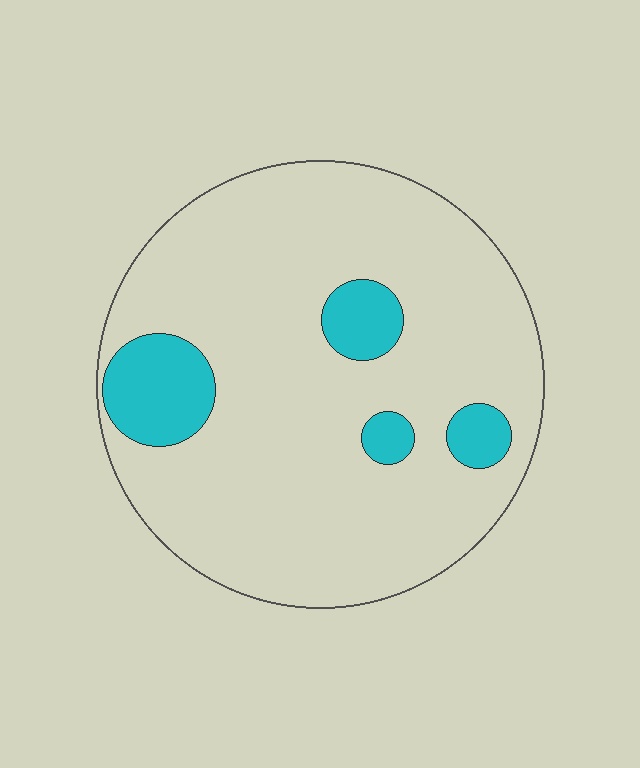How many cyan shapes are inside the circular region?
4.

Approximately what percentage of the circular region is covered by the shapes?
Approximately 15%.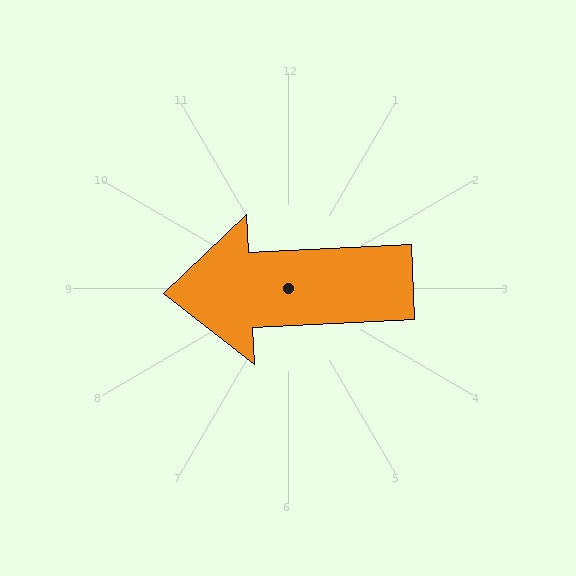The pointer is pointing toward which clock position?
Roughly 9 o'clock.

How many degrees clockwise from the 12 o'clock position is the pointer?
Approximately 267 degrees.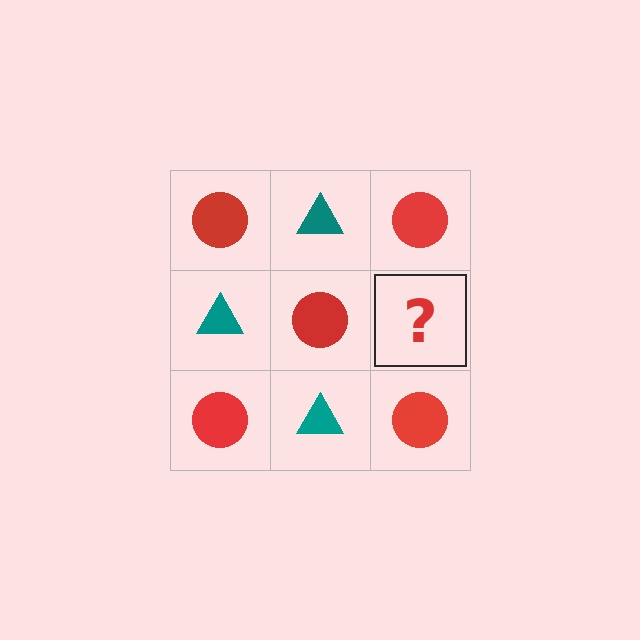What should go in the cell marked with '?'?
The missing cell should contain a teal triangle.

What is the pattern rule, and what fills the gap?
The rule is that it alternates red circle and teal triangle in a checkerboard pattern. The gap should be filled with a teal triangle.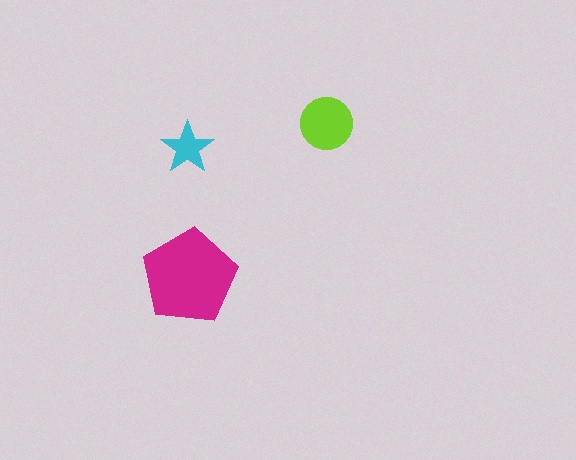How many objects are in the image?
There are 3 objects in the image.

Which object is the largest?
The magenta pentagon.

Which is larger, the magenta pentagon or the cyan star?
The magenta pentagon.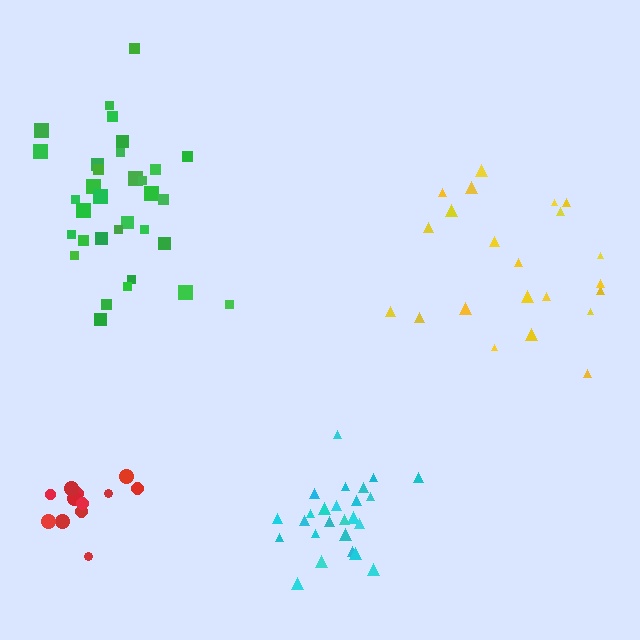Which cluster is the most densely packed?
Cyan.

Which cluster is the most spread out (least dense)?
Yellow.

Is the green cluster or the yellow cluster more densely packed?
Green.